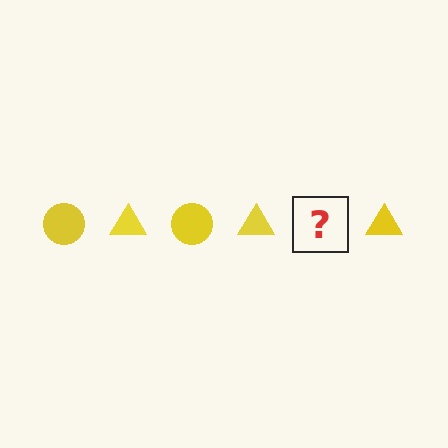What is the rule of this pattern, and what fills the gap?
The rule is that the pattern cycles through circle, triangle shapes in yellow. The gap should be filled with a yellow circle.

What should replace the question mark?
The question mark should be replaced with a yellow circle.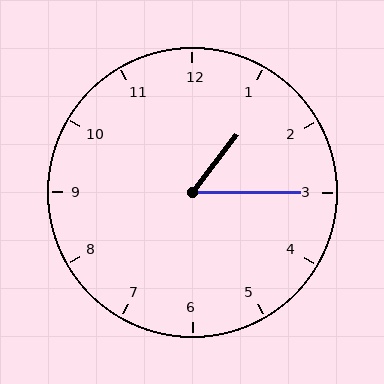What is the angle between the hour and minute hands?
Approximately 52 degrees.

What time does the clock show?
1:15.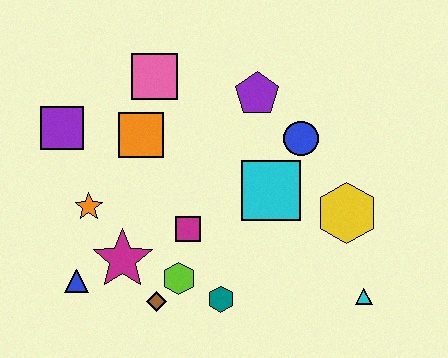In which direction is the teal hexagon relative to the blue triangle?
The teal hexagon is to the right of the blue triangle.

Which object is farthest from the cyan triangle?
The purple square is farthest from the cyan triangle.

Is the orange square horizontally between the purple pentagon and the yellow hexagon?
No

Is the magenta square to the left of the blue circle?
Yes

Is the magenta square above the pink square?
No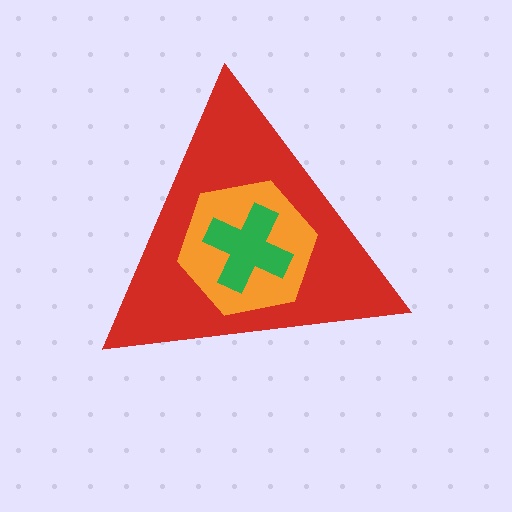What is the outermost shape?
The red triangle.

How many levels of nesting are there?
3.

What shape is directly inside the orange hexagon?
The green cross.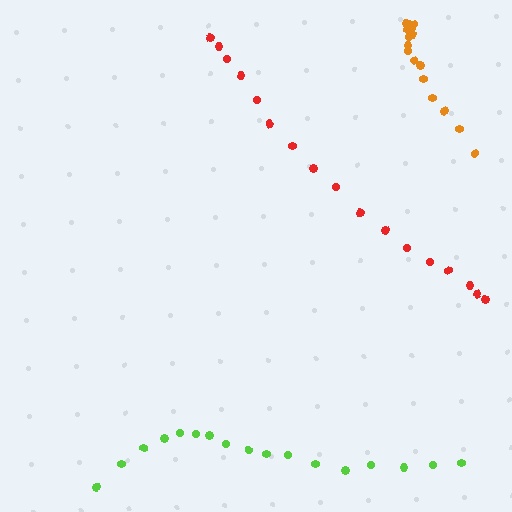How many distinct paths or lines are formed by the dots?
There are 3 distinct paths.